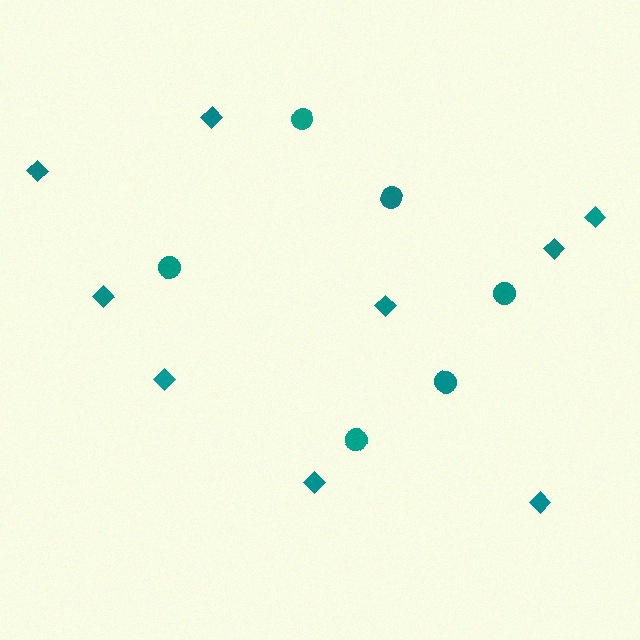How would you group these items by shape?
There are 2 groups: one group of circles (6) and one group of diamonds (9).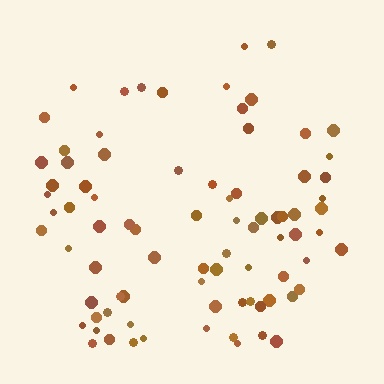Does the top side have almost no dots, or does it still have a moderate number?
Still a moderate number, just noticeably fewer than the bottom.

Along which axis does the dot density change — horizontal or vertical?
Vertical.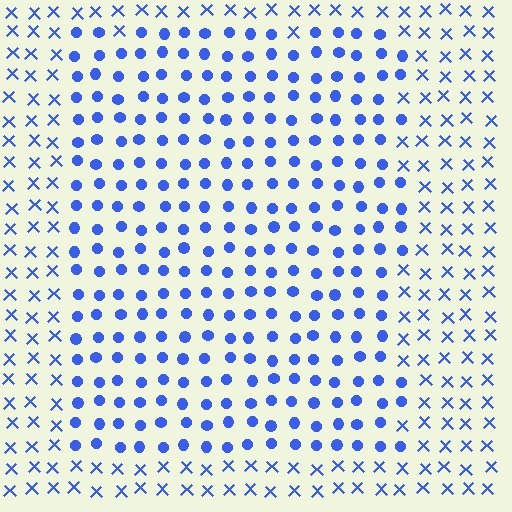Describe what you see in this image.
The image is filled with small blue elements arranged in a uniform grid. A rectangle-shaped region contains circles, while the surrounding area contains X marks. The boundary is defined purely by the change in element shape.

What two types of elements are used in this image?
The image uses circles inside the rectangle region and X marks outside it.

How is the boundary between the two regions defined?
The boundary is defined by a change in element shape: circles inside vs. X marks outside. All elements share the same color and spacing.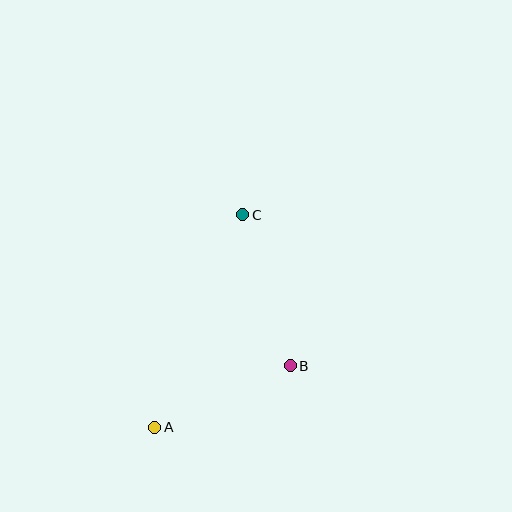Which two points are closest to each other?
Points A and B are closest to each other.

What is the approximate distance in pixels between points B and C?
The distance between B and C is approximately 158 pixels.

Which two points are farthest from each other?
Points A and C are farthest from each other.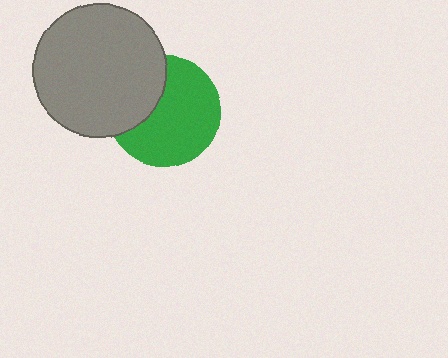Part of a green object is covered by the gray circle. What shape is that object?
It is a circle.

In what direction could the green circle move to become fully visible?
The green circle could move right. That would shift it out from behind the gray circle entirely.